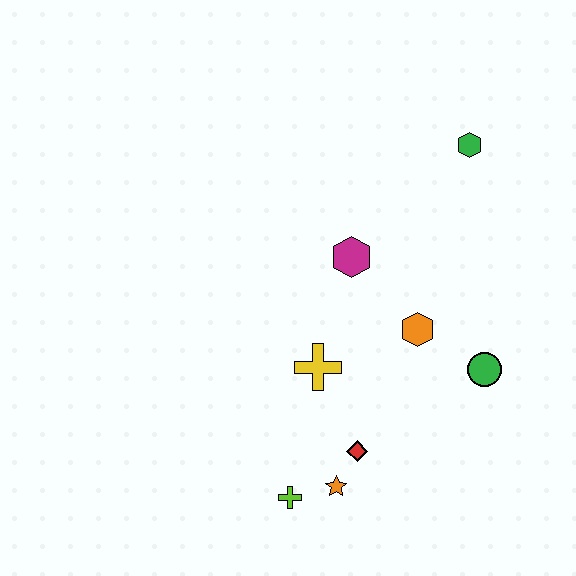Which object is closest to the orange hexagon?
The green circle is closest to the orange hexagon.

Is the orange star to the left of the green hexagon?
Yes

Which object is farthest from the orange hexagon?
The lime cross is farthest from the orange hexagon.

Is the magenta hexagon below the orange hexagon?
No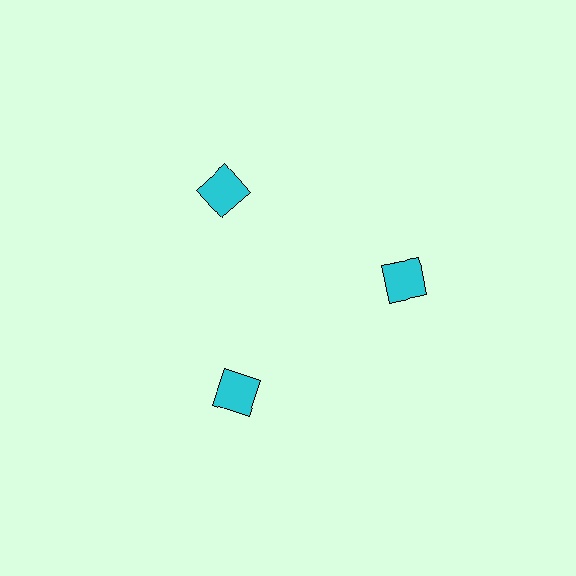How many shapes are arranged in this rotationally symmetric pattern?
There are 3 shapes, arranged in 3 groups of 1.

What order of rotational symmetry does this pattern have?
This pattern has 3-fold rotational symmetry.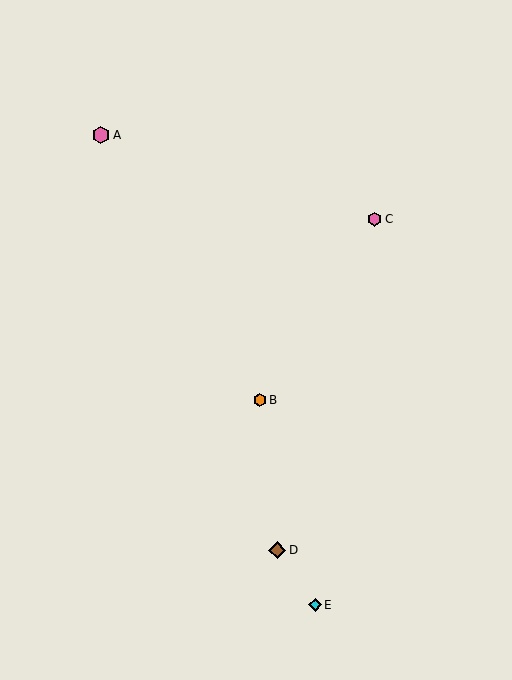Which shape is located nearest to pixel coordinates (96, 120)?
The pink hexagon (labeled A) at (101, 135) is nearest to that location.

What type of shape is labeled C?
Shape C is a pink hexagon.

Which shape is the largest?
The pink hexagon (labeled A) is the largest.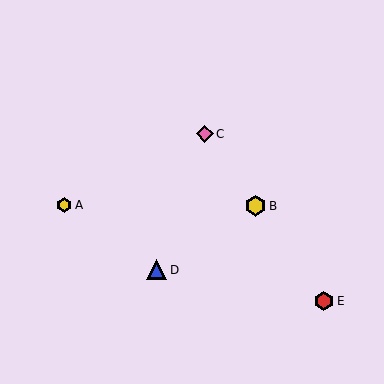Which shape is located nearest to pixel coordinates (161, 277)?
The blue triangle (labeled D) at (157, 270) is nearest to that location.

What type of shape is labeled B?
Shape B is a yellow hexagon.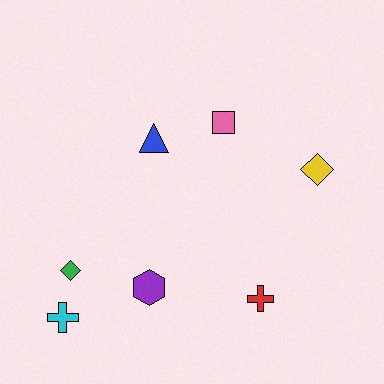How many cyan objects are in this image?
There is 1 cyan object.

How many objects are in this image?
There are 7 objects.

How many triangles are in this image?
There is 1 triangle.